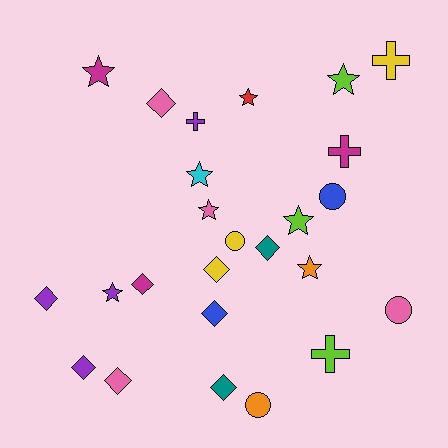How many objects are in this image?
There are 25 objects.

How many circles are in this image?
There are 4 circles.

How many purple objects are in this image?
There are 4 purple objects.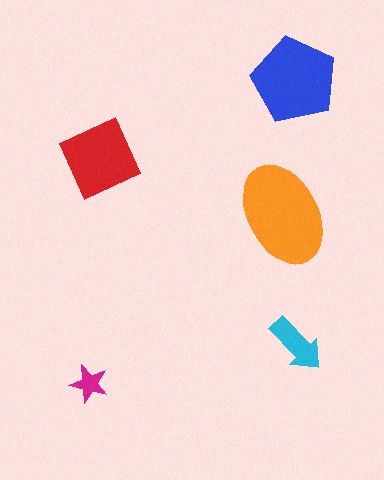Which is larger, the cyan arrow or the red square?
The red square.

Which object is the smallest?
The magenta star.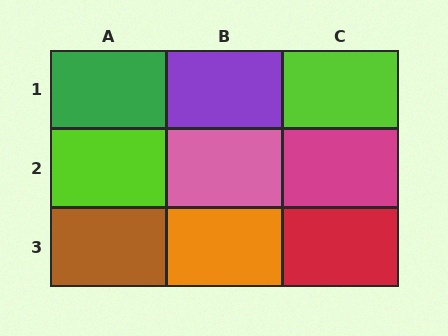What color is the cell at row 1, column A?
Green.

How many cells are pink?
1 cell is pink.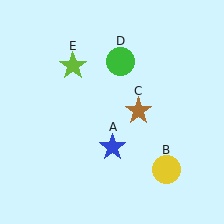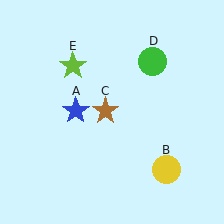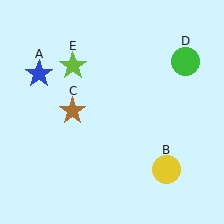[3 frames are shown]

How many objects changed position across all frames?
3 objects changed position: blue star (object A), brown star (object C), green circle (object D).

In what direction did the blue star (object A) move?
The blue star (object A) moved up and to the left.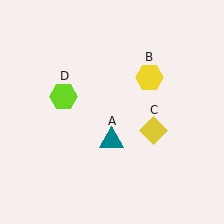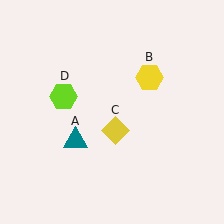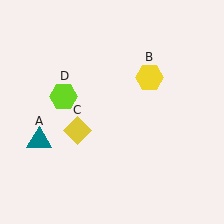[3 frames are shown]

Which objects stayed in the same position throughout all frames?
Yellow hexagon (object B) and lime hexagon (object D) remained stationary.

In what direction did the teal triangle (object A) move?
The teal triangle (object A) moved left.